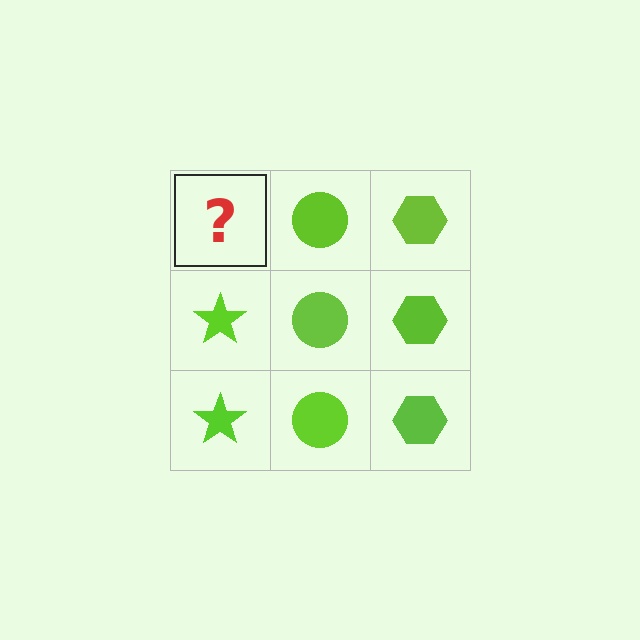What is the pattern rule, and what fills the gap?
The rule is that each column has a consistent shape. The gap should be filled with a lime star.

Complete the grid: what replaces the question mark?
The question mark should be replaced with a lime star.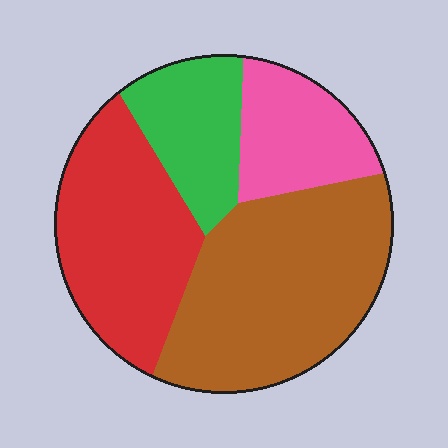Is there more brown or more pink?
Brown.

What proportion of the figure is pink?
Pink takes up less than a sixth of the figure.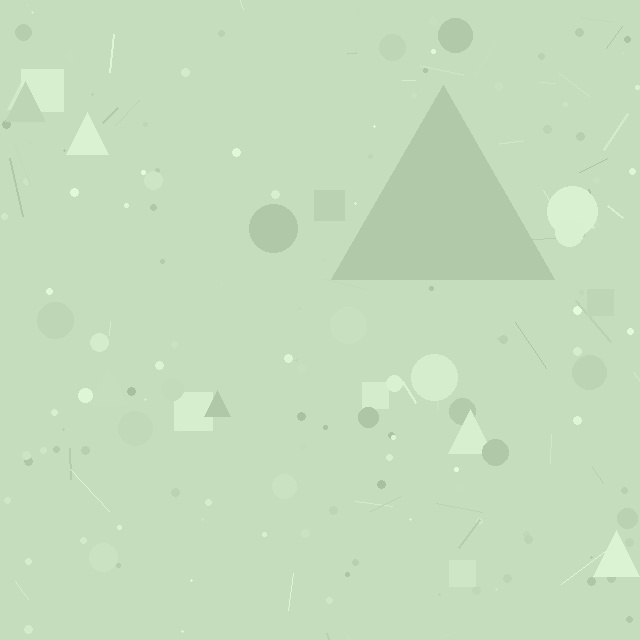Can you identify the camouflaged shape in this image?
The camouflaged shape is a triangle.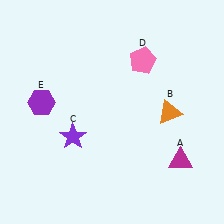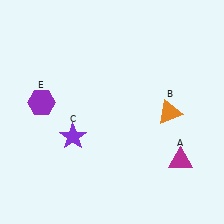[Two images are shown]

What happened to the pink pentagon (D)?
The pink pentagon (D) was removed in Image 2. It was in the top-right area of Image 1.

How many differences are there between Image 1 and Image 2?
There is 1 difference between the two images.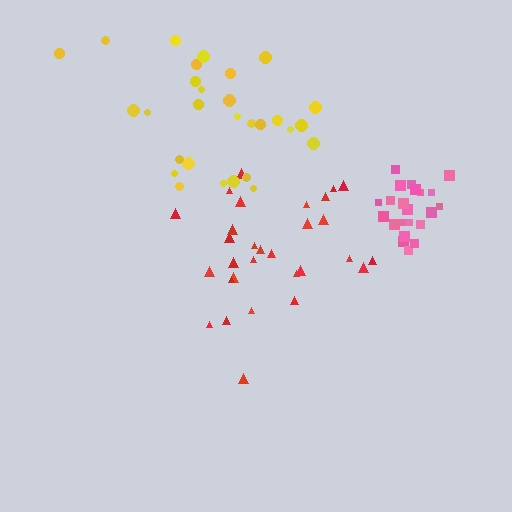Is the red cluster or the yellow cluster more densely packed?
Red.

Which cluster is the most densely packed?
Pink.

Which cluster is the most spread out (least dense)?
Yellow.